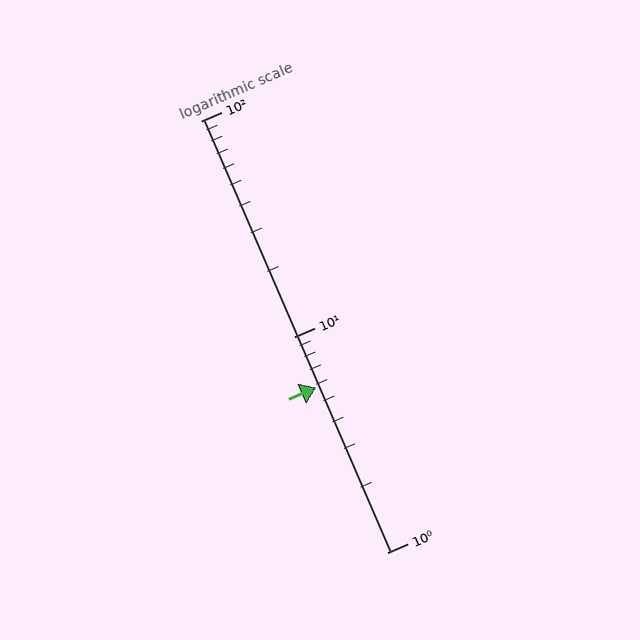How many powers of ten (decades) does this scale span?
The scale spans 2 decades, from 1 to 100.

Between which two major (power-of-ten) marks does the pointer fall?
The pointer is between 1 and 10.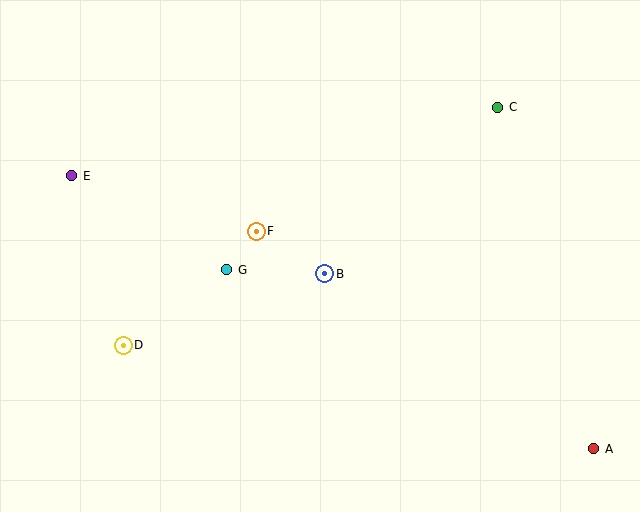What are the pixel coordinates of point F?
Point F is at (256, 231).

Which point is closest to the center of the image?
Point B at (325, 274) is closest to the center.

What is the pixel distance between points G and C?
The distance between G and C is 316 pixels.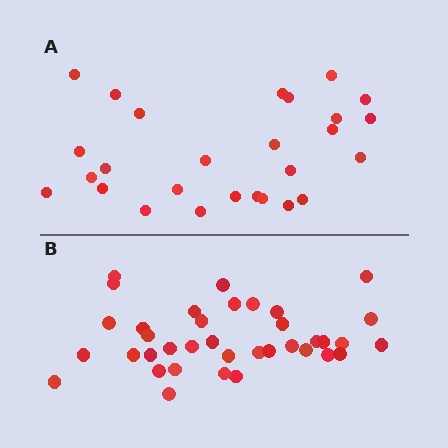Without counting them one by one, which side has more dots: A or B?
Region B (the bottom region) has more dots.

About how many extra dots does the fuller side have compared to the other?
Region B has roughly 10 or so more dots than region A.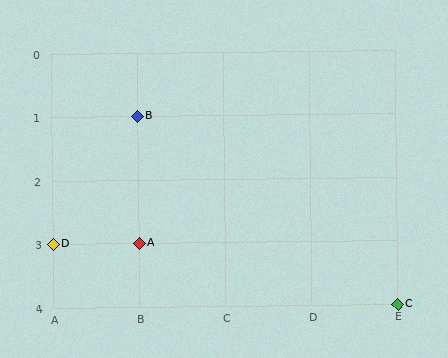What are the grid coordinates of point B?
Point B is at grid coordinates (B, 1).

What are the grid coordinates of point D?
Point D is at grid coordinates (A, 3).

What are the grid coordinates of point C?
Point C is at grid coordinates (E, 4).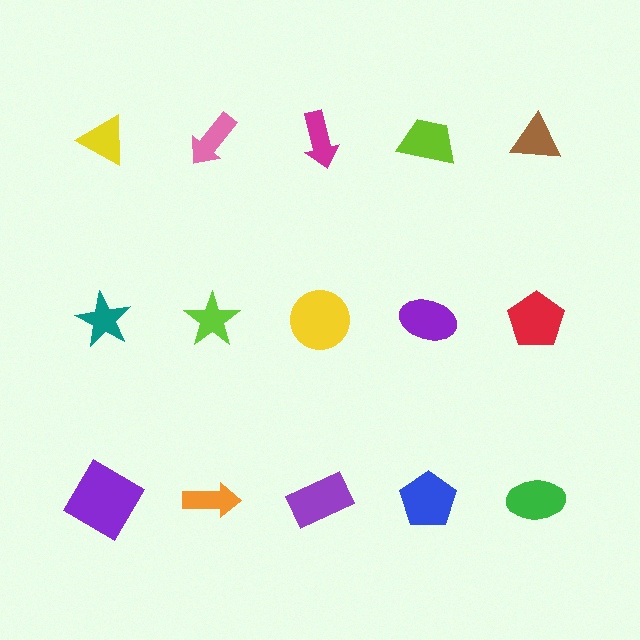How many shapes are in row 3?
5 shapes.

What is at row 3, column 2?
An orange arrow.